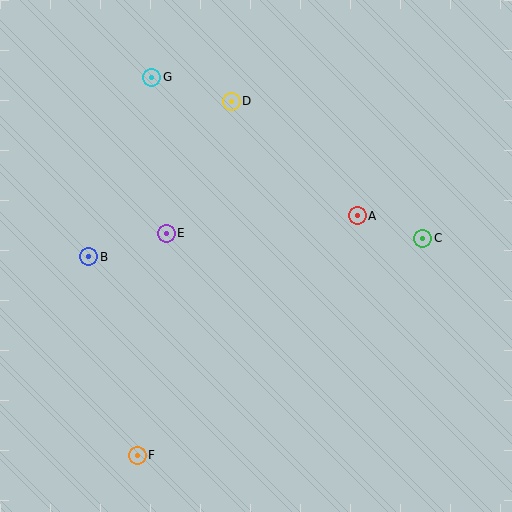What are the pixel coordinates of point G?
Point G is at (152, 77).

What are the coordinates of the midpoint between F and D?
The midpoint between F and D is at (184, 278).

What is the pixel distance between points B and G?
The distance between B and G is 190 pixels.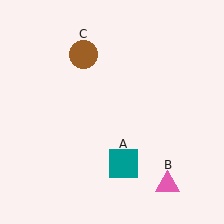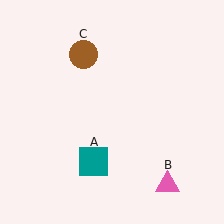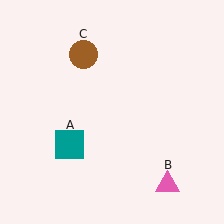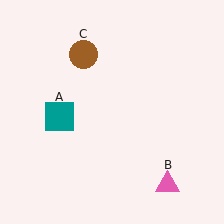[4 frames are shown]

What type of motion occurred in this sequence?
The teal square (object A) rotated clockwise around the center of the scene.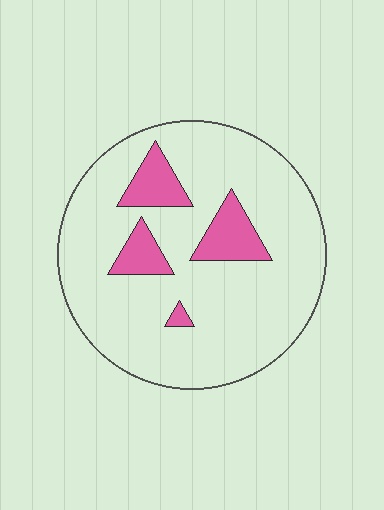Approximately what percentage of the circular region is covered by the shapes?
Approximately 15%.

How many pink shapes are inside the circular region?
4.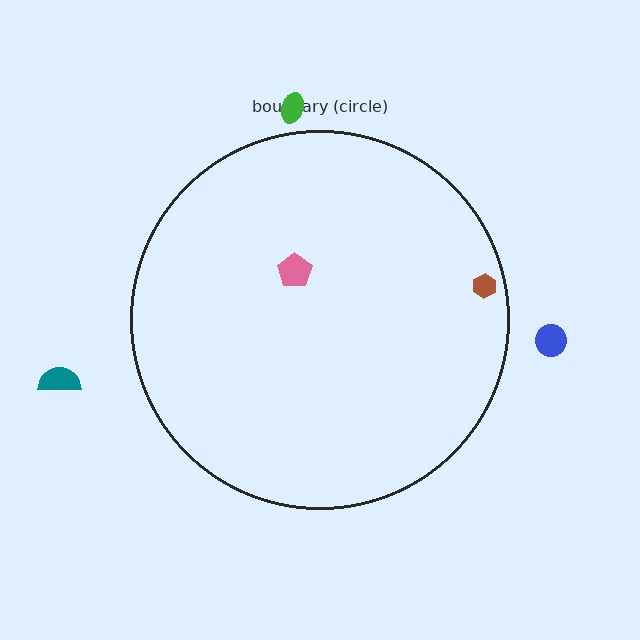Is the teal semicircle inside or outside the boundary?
Outside.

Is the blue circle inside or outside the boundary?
Outside.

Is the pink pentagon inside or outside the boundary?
Inside.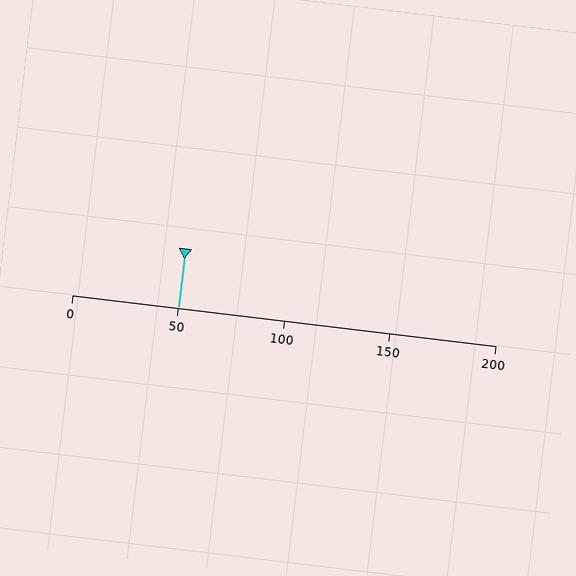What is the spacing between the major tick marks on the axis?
The major ticks are spaced 50 apart.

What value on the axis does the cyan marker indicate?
The marker indicates approximately 50.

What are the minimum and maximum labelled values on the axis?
The axis runs from 0 to 200.